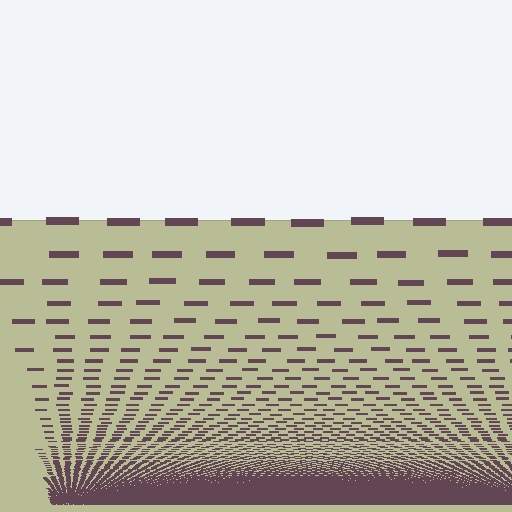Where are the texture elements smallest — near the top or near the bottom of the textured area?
Near the bottom.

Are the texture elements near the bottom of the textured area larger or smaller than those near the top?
Smaller. The gradient is inverted — elements near the bottom are smaller and denser.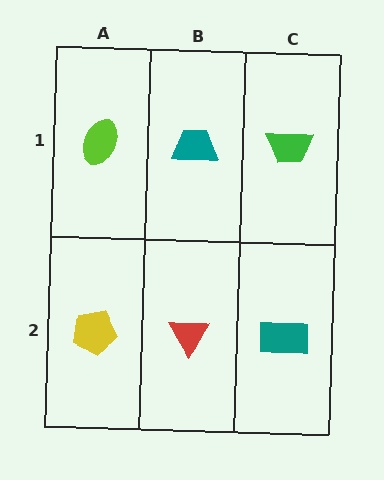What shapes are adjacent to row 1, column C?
A teal rectangle (row 2, column C), a teal trapezoid (row 1, column B).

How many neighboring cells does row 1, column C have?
2.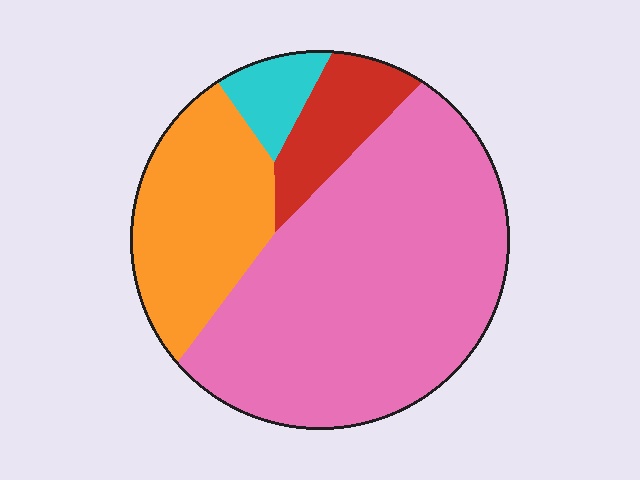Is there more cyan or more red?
Red.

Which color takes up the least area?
Cyan, at roughly 5%.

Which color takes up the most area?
Pink, at roughly 60%.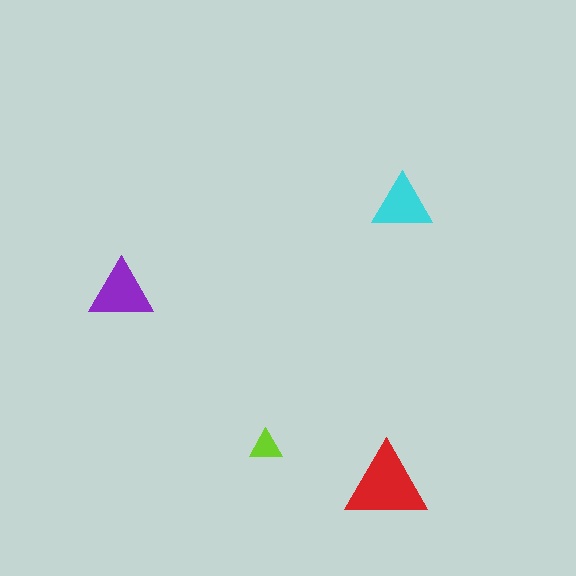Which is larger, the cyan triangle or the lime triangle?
The cyan one.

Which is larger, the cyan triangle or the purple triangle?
The purple one.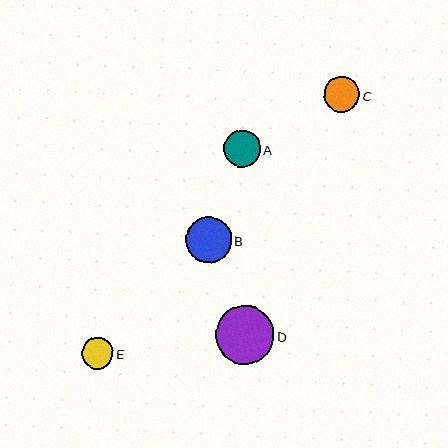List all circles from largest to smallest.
From largest to smallest: D, B, A, C, E.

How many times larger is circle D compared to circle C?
Circle D is approximately 1.6 times the size of circle C.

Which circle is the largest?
Circle D is the largest with a size of approximately 59 pixels.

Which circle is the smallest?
Circle E is the smallest with a size of approximately 31 pixels.